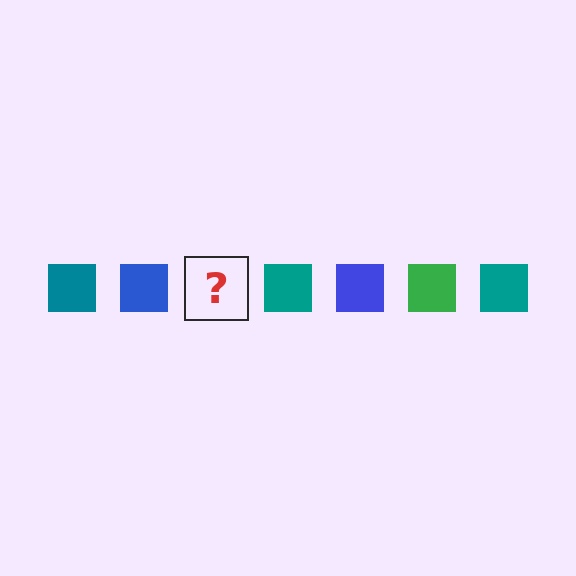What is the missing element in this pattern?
The missing element is a green square.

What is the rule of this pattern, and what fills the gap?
The rule is that the pattern cycles through teal, blue, green squares. The gap should be filled with a green square.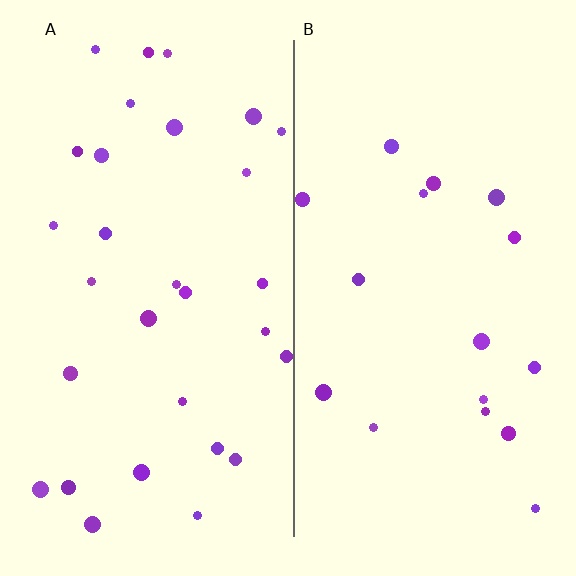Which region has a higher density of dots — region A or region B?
A (the left).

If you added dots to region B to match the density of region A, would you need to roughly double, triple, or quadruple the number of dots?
Approximately double.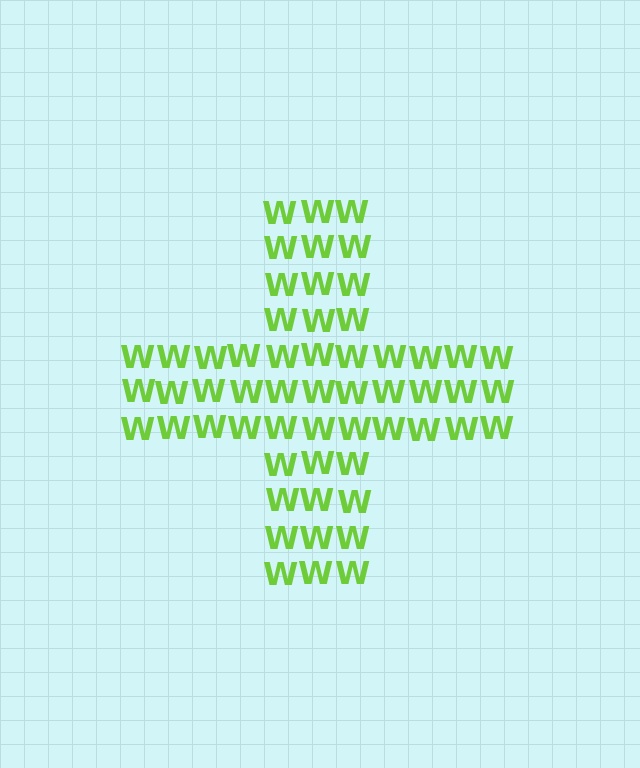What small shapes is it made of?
It is made of small letter W's.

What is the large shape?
The large shape is a cross.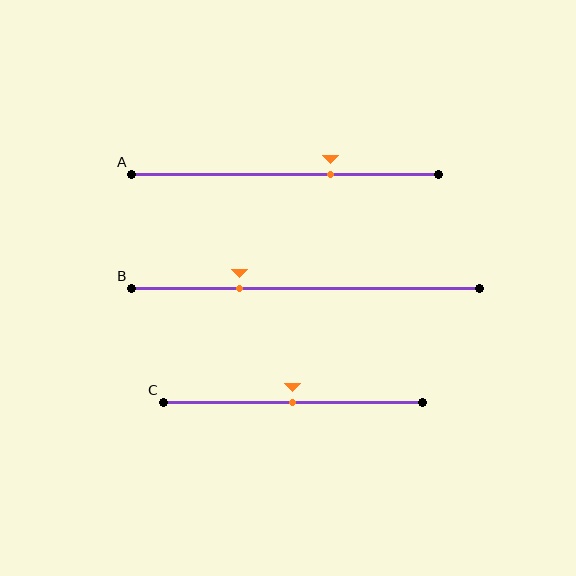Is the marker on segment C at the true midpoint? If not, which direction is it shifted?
Yes, the marker on segment C is at the true midpoint.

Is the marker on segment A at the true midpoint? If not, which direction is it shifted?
No, the marker on segment A is shifted to the right by about 15% of the segment length.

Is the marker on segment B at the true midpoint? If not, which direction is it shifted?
No, the marker on segment B is shifted to the left by about 19% of the segment length.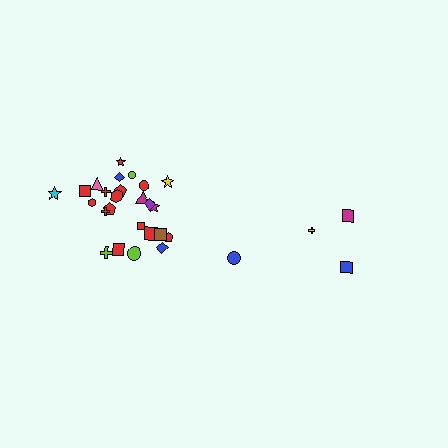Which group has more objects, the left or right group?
The left group.